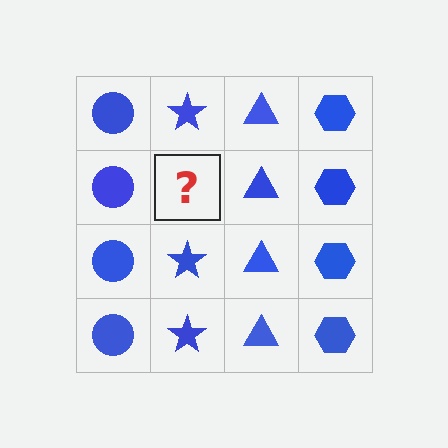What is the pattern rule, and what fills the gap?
The rule is that each column has a consistent shape. The gap should be filled with a blue star.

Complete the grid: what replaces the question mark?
The question mark should be replaced with a blue star.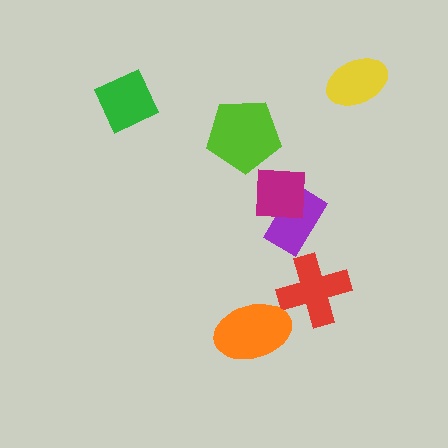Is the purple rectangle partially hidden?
Yes, it is partially covered by another shape.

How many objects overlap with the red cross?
0 objects overlap with the red cross.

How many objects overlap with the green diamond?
0 objects overlap with the green diamond.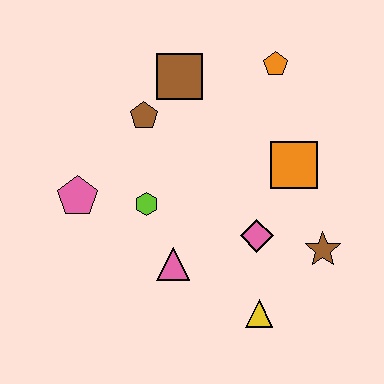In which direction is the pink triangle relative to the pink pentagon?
The pink triangle is to the right of the pink pentagon.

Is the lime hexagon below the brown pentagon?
Yes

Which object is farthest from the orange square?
The pink pentagon is farthest from the orange square.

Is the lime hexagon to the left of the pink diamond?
Yes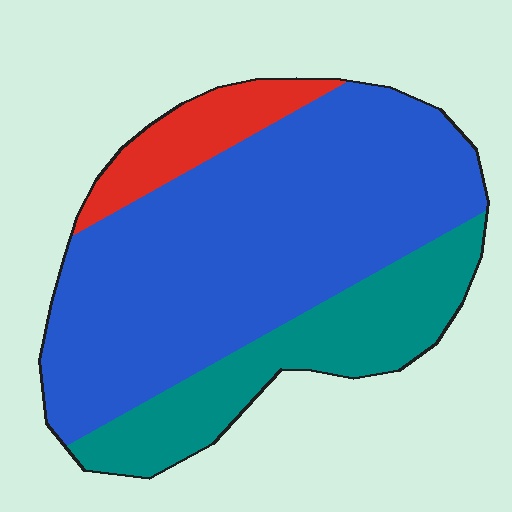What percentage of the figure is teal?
Teal takes up about one quarter (1/4) of the figure.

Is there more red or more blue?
Blue.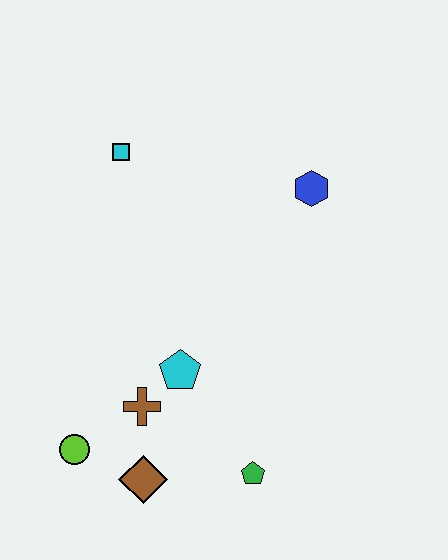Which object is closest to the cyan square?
The blue hexagon is closest to the cyan square.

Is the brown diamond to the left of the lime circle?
No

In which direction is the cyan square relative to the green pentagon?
The cyan square is above the green pentagon.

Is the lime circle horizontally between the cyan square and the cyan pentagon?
No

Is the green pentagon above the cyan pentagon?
No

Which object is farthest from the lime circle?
The blue hexagon is farthest from the lime circle.